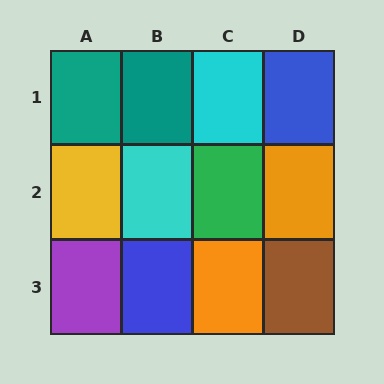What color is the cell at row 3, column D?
Brown.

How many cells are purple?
1 cell is purple.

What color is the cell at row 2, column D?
Orange.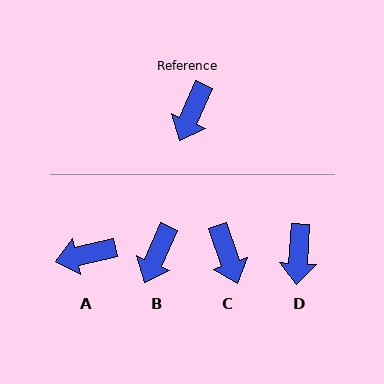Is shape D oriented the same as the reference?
No, it is off by about 20 degrees.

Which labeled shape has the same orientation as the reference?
B.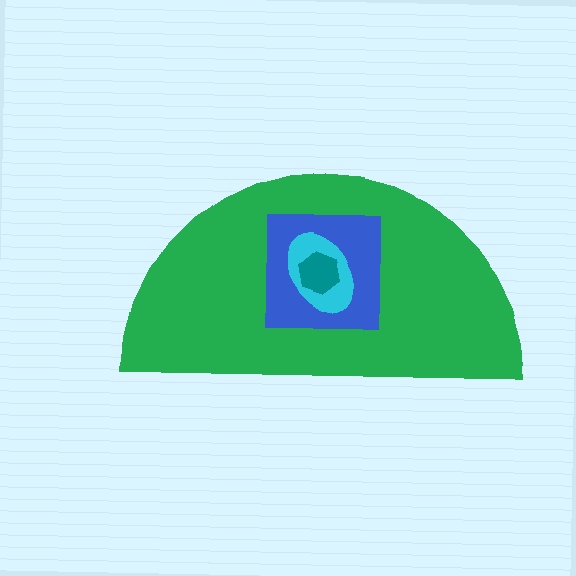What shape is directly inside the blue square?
The cyan ellipse.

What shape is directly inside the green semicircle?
The blue square.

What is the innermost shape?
The teal hexagon.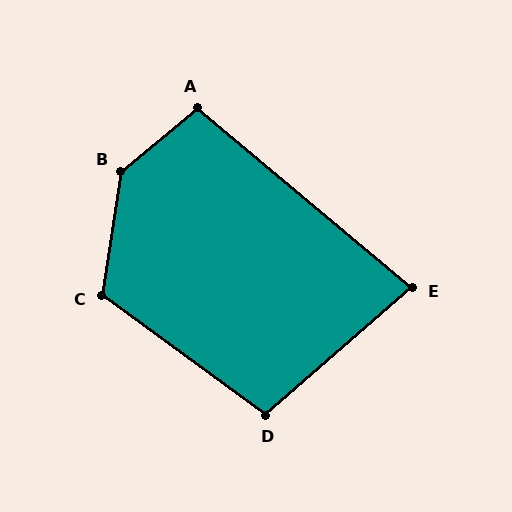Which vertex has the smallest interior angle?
E, at approximately 81 degrees.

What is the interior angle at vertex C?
Approximately 117 degrees (obtuse).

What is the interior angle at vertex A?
Approximately 100 degrees (obtuse).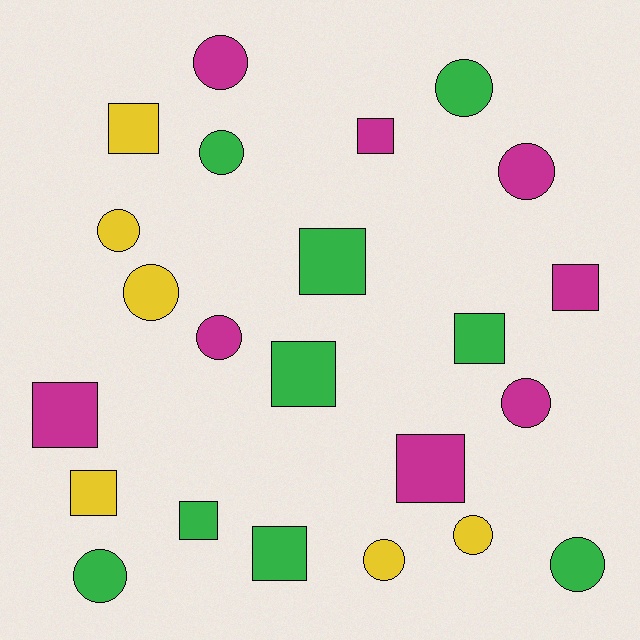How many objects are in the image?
There are 23 objects.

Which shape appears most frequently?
Circle, with 12 objects.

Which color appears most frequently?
Green, with 9 objects.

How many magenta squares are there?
There are 4 magenta squares.